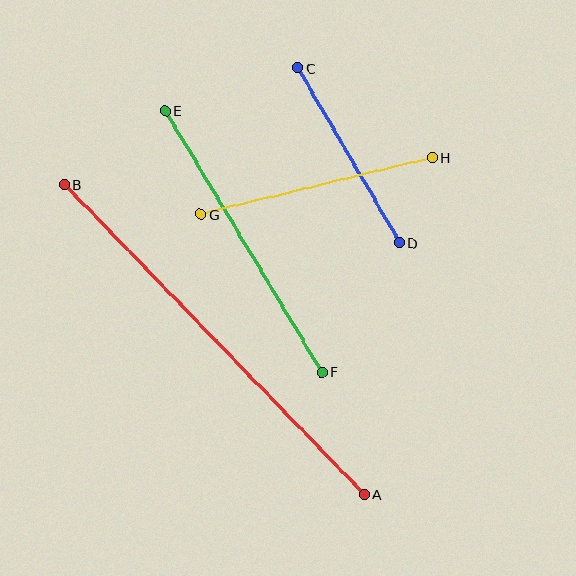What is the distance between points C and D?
The distance is approximately 202 pixels.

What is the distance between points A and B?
The distance is approximately 432 pixels.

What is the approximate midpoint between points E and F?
The midpoint is at approximately (243, 242) pixels.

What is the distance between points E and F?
The distance is approximately 305 pixels.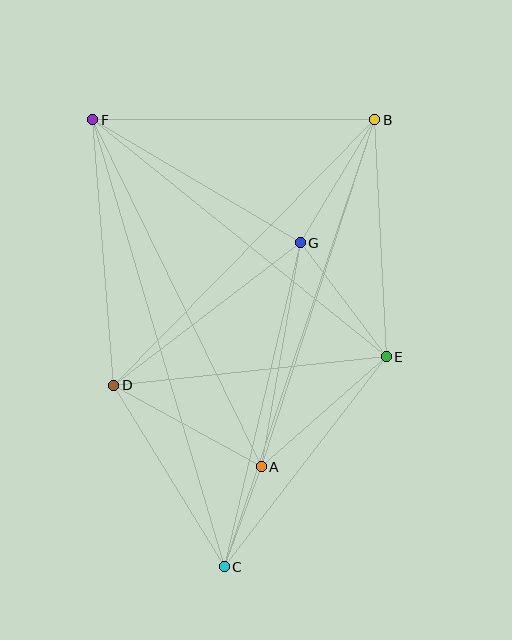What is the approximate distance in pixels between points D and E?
The distance between D and E is approximately 274 pixels.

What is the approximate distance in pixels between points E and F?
The distance between E and F is approximately 377 pixels.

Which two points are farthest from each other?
Points B and C are farthest from each other.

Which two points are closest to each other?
Points A and C are closest to each other.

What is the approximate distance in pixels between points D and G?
The distance between D and G is approximately 235 pixels.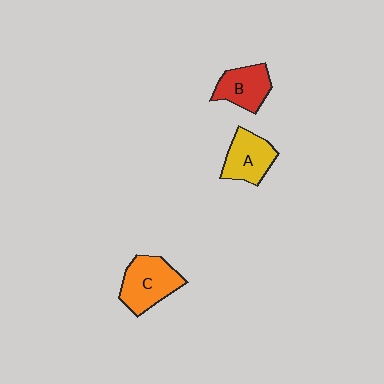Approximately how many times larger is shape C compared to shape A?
Approximately 1.2 times.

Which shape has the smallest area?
Shape B (red).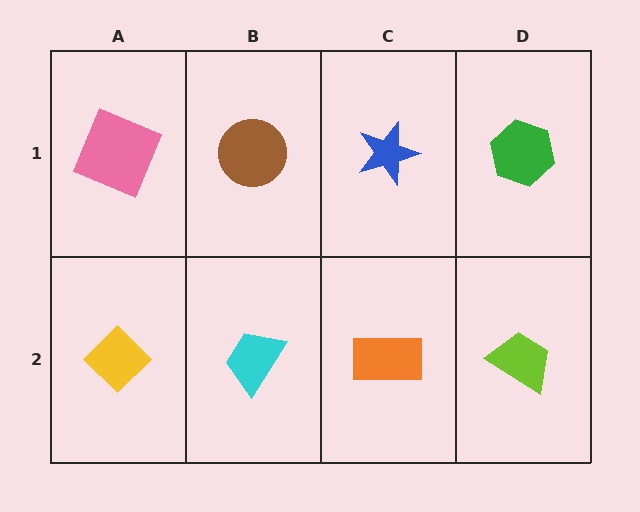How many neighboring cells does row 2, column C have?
3.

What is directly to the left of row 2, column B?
A yellow diamond.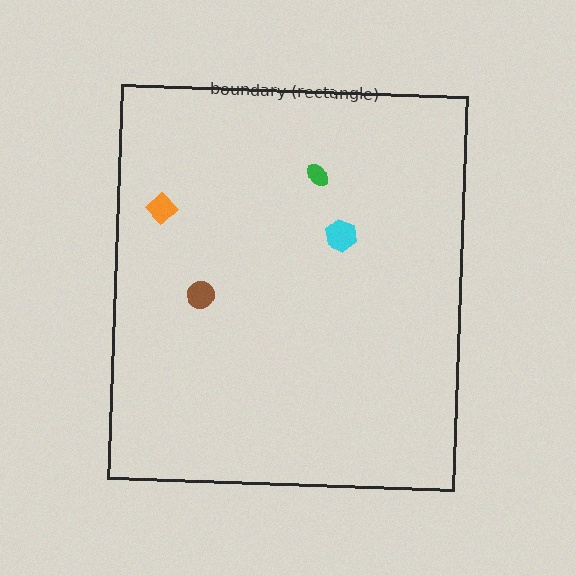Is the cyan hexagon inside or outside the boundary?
Inside.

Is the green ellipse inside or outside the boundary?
Inside.